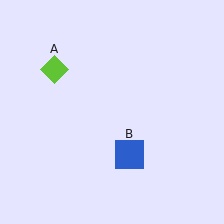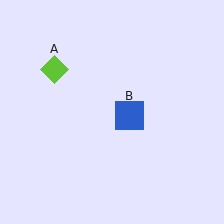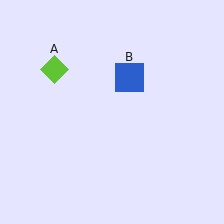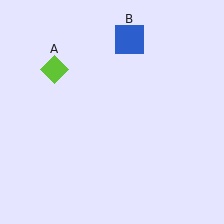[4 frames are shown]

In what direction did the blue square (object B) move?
The blue square (object B) moved up.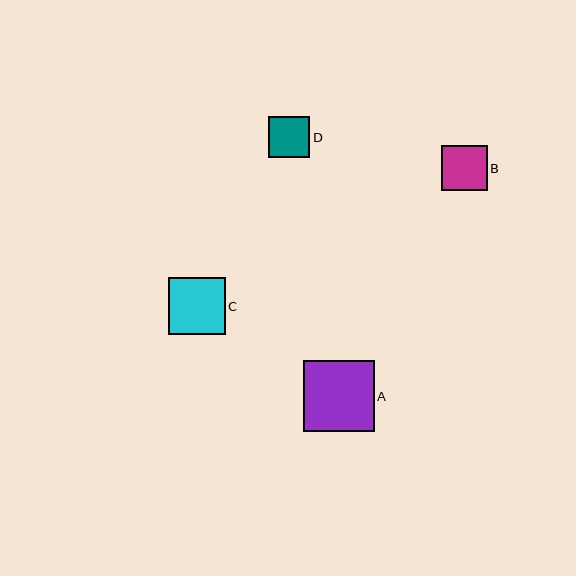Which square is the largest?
Square A is the largest with a size of approximately 71 pixels.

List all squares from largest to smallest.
From largest to smallest: A, C, B, D.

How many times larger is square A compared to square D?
Square A is approximately 1.7 times the size of square D.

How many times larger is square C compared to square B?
Square C is approximately 1.2 times the size of square B.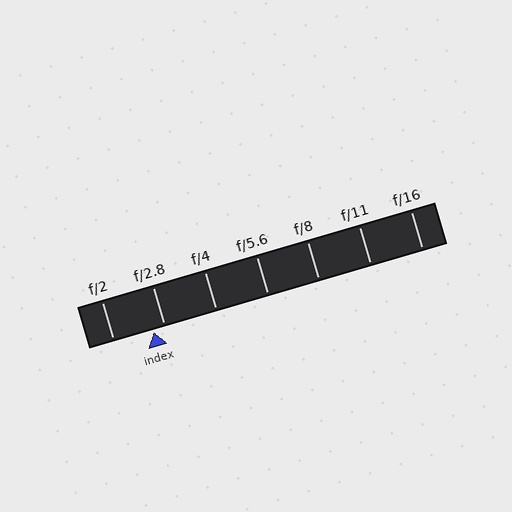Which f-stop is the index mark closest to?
The index mark is closest to f/2.8.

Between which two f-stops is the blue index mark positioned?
The index mark is between f/2 and f/2.8.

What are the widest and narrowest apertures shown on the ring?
The widest aperture shown is f/2 and the narrowest is f/16.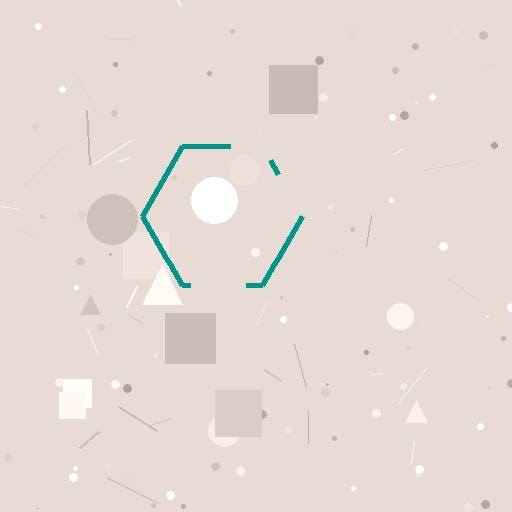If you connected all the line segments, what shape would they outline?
They would outline a hexagon.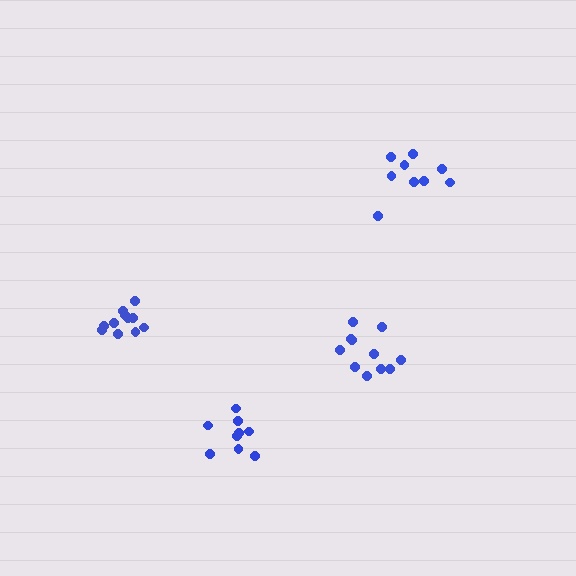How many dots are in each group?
Group 1: 11 dots, Group 2: 9 dots, Group 3: 11 dots, Group 4: 9 dots (40 total).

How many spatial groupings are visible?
There are 4 spatial groupings.